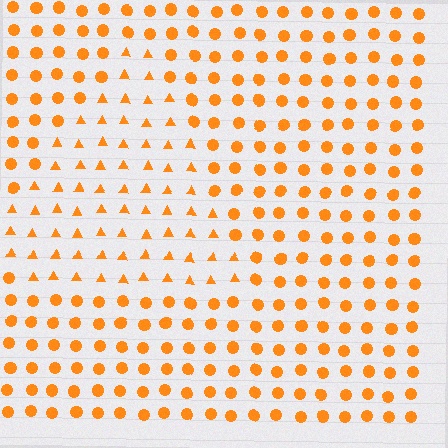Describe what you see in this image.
The image is filled with small orange elements arranged in a uniform grid. A triangle-shaped region contains triangles, while the surrounding area contains circles. The boundary is defined purely by the change in element shape.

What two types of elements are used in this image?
The image uses triangles inside the triangle region and circles outside it.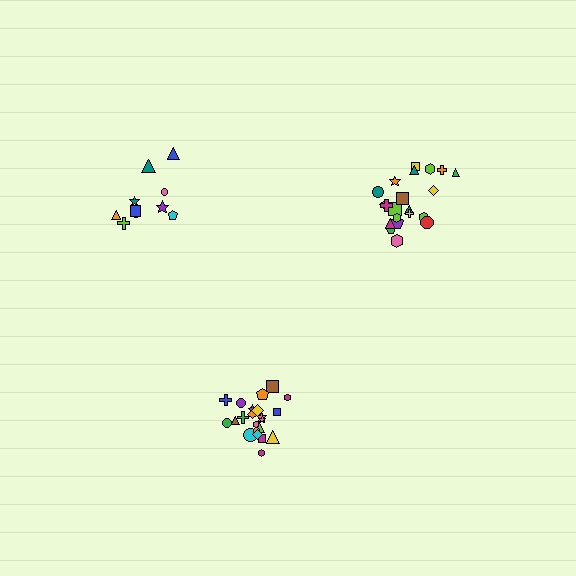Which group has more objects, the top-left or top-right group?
The top-right group.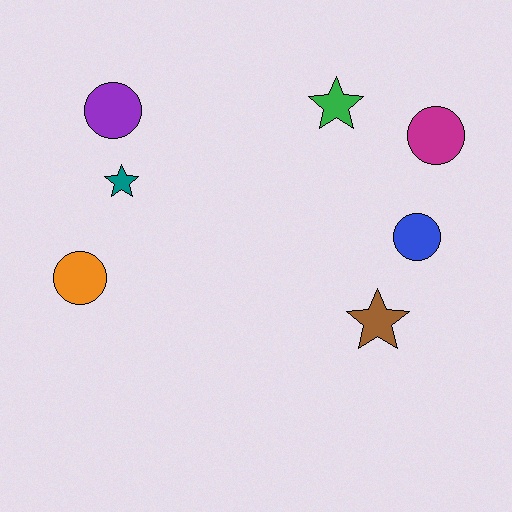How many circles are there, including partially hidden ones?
There are 4 circles.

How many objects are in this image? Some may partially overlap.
There are 7 objects.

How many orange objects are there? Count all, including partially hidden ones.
There is 1 orange object.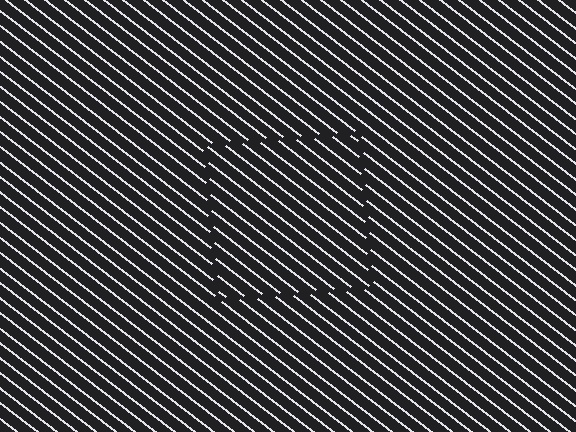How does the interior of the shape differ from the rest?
The interior of the shape contains the same grating, shifted by half a period — the contour is defined by the phase discontinuity where line-ends from the inner and outer gratings abut.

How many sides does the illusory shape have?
4 sides — the line-ends trace a square.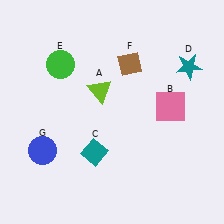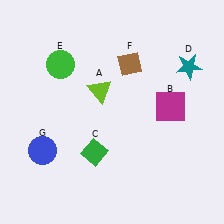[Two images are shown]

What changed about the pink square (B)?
In Image 1, B is pink. In Image 2, it changed to magenta.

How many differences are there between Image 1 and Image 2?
There are 2 differences between the two images.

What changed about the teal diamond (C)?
In Image 1, C is teal. In Image 2, it changed to green.